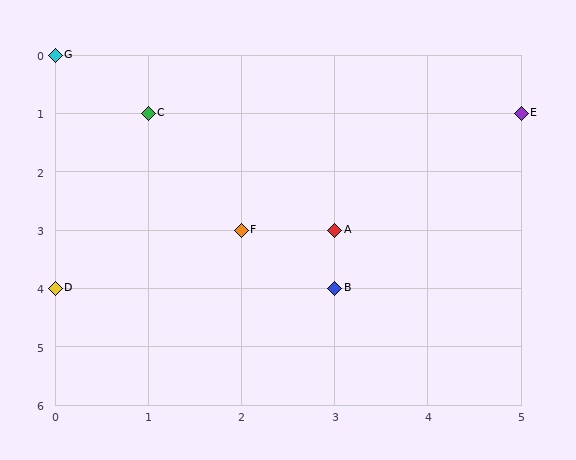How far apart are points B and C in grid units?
Points B and C are 2 columns and 3 rows apart (about 3.6 grid units diagonally).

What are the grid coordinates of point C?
Point C is at grid coordinates (1, 1).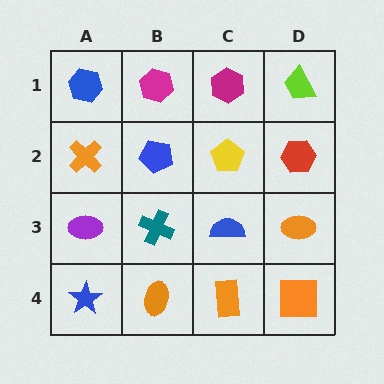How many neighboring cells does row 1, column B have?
3.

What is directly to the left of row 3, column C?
A teal cross.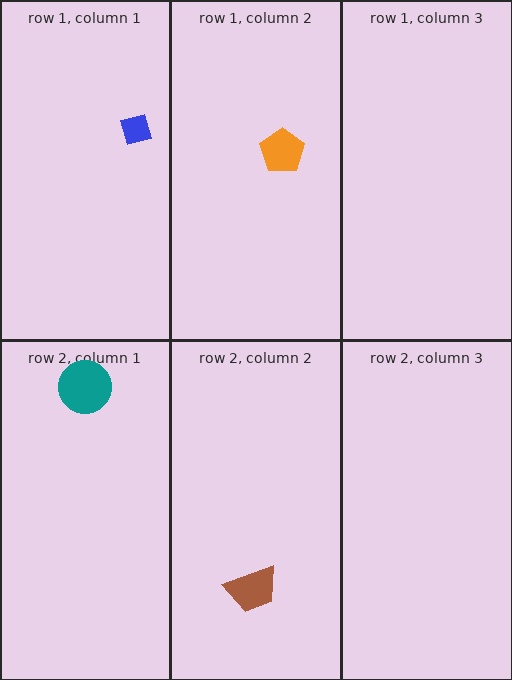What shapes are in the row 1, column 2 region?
The orange pentagon.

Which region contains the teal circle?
The row 2, column 1 region.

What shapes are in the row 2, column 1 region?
The teal circle.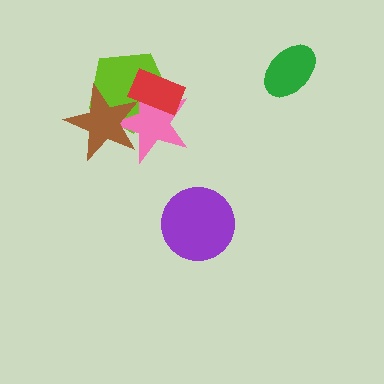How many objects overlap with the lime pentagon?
3 objects overlap with the lime pentagon.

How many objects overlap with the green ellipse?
0 objects overlap with the green ellipse.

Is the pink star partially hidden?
Yes, it is partially covered by another shape.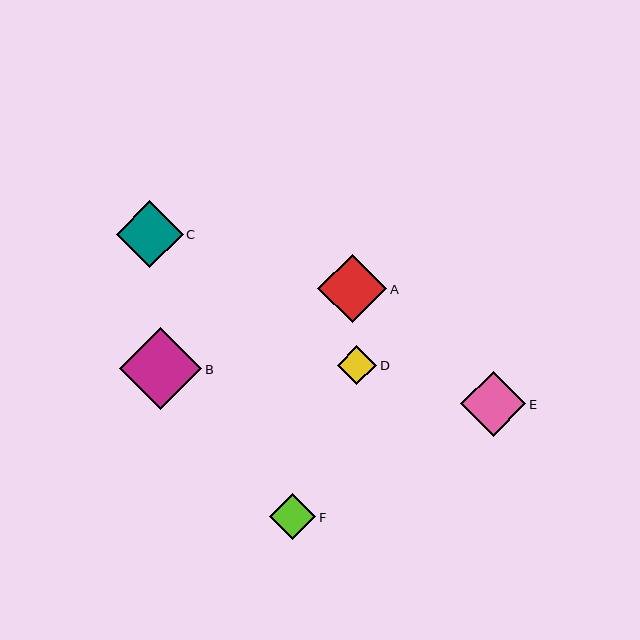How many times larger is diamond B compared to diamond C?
Diamond B is approximately 1.2 times the size of diamond C.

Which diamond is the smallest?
Diamond D is the smallest with a size of approximately 39 pixels.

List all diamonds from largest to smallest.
From largest to smallest: B, A, C, E, F, D.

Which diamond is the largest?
Diamond B is the largest with a size of approximately 82 pixels.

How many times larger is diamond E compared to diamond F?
Diamond E is approximately 1.4 times the size of diamond F.